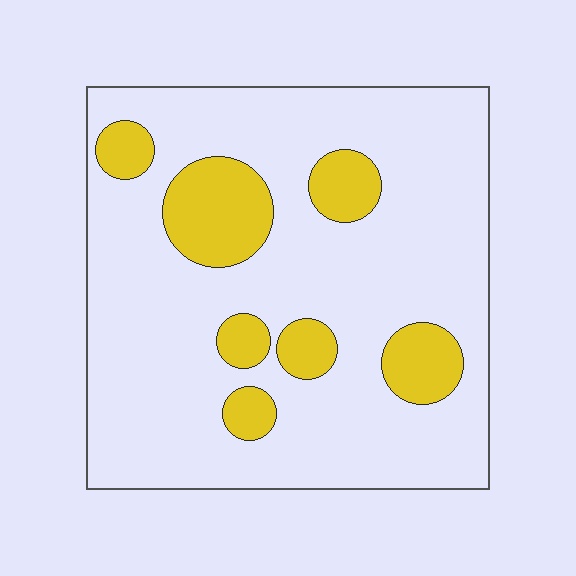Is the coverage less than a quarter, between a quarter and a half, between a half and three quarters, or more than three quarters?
Less than a quarter.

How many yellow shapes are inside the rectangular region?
7.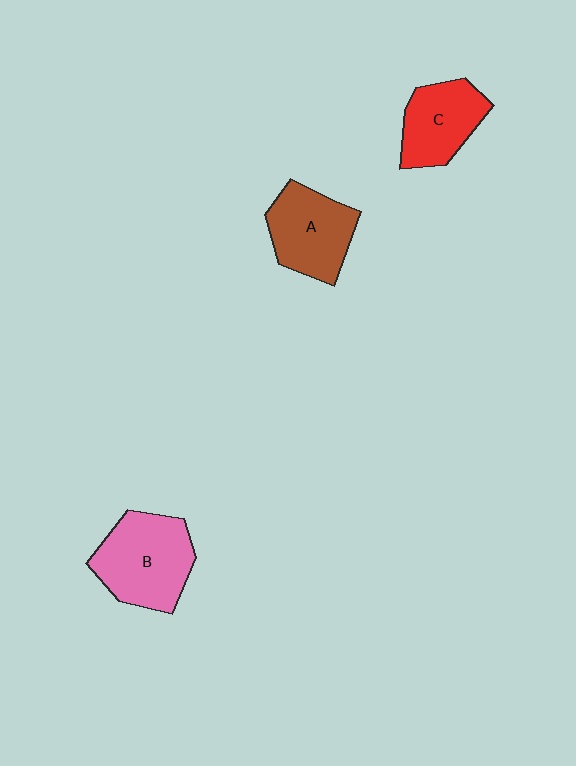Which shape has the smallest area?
Shape C (red).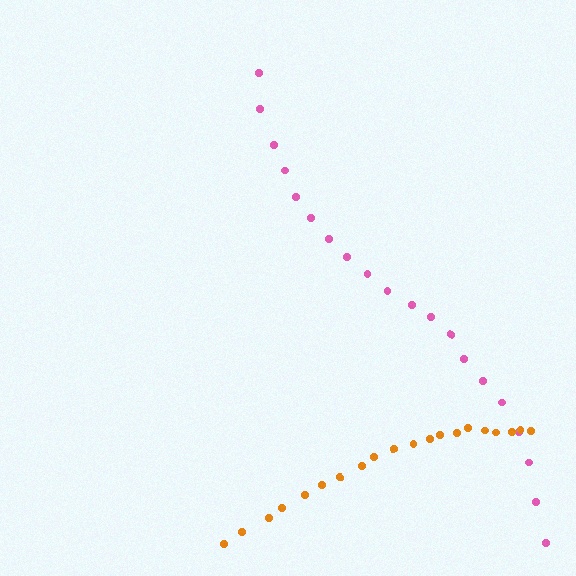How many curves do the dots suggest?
There are 2 distinct paths.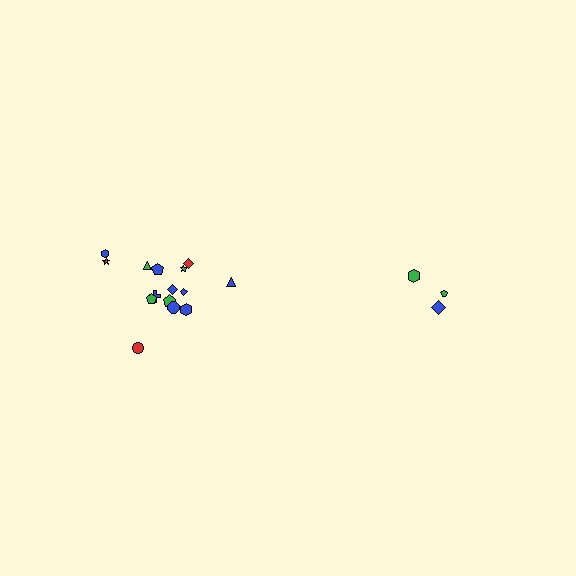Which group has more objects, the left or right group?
The left group.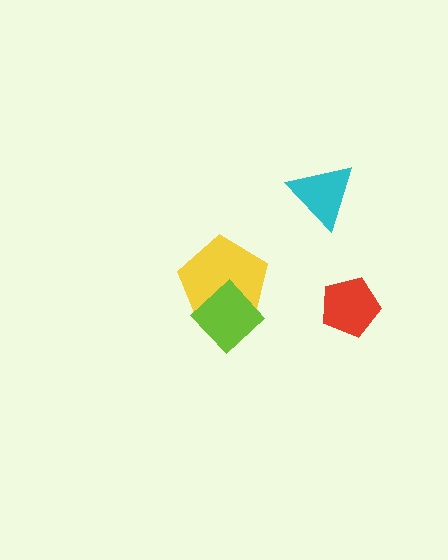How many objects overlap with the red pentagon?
0 objects overlap with the red pentagon.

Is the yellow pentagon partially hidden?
Yes, it is partially covered by another shape.